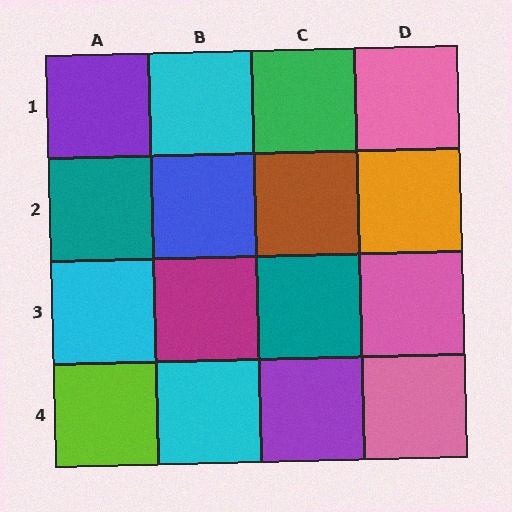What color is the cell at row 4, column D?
Pink.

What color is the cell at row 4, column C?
Purple.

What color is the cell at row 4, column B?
Cyan.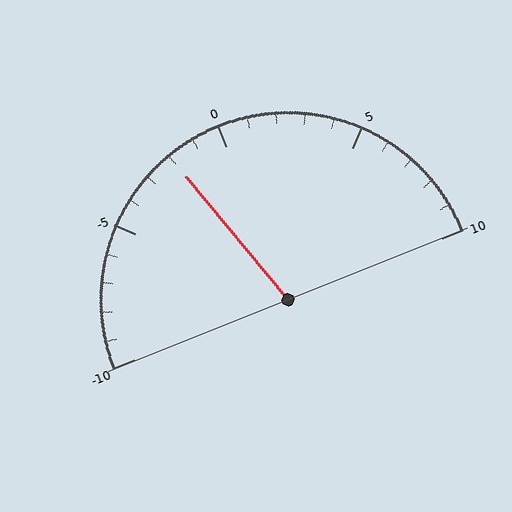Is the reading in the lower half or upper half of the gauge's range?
The reading is in the lower half of the range (-10 to 10).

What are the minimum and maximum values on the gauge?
The gauge ranges from -10 to 10.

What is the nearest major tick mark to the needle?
The nearest major tick mark is 0.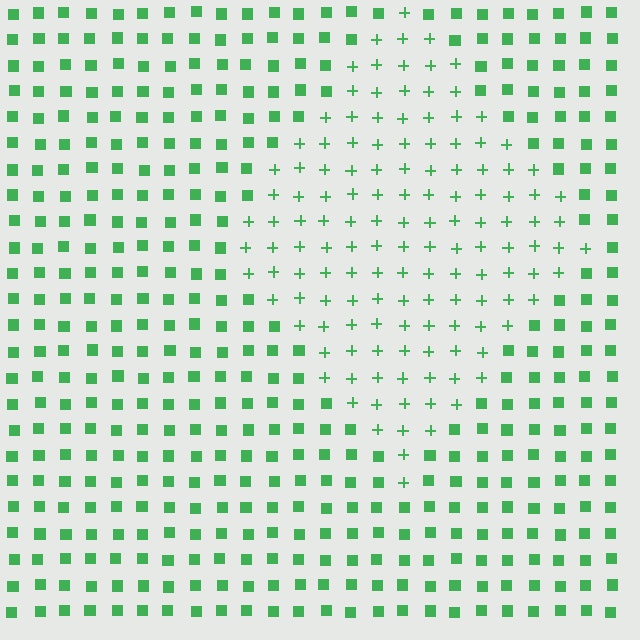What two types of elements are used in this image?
The image uses plus signs inside the diamond region and squares outside it.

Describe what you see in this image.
The image is filled with small green elements arranged in a uniform grid. A diamond-shaped region contains plus signs, while the surrounding area contains squares. The boundary is defined purely by the change in element shape.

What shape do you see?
I see a diamond.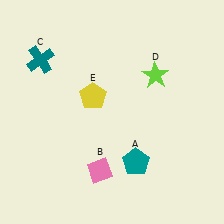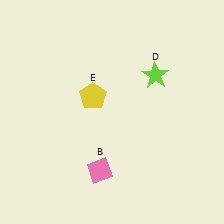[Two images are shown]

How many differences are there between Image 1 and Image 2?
There are 2 differences between the two images.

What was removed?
The teal cross (C), the teal pentagon (A) were removed in Image 2.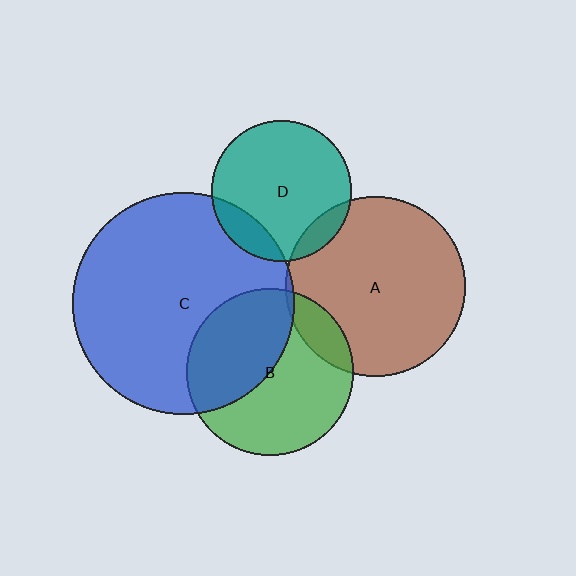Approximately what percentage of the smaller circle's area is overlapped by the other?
Approximately 10%.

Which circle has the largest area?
Circle C (blue).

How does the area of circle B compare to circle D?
Approximately 1.4 times.